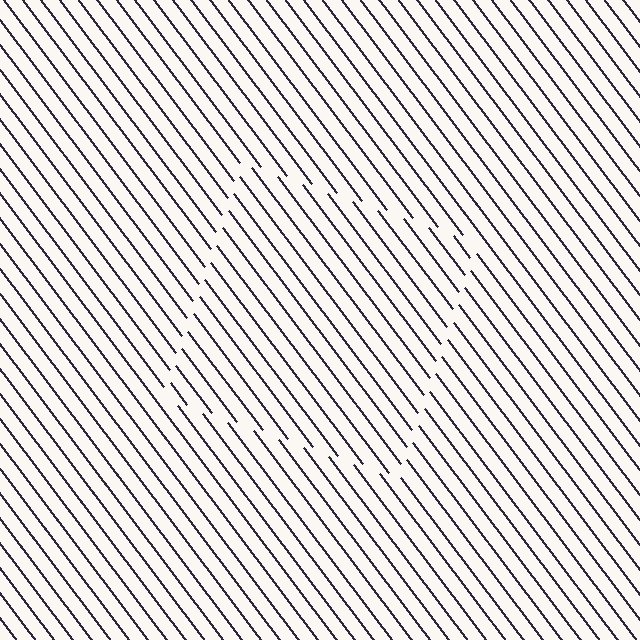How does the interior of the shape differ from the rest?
The interior of the shape contains the same grating, shifted by half a period — the contour is defined by the phase discontinuity where line-ends from the inner and outer gratings abut.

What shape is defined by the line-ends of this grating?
An illusory square. The interior of the shape contains the same grating, shifted by half a period — the contour is defined by the phase discontinuity where line-ends from the inner and outer gratings abut.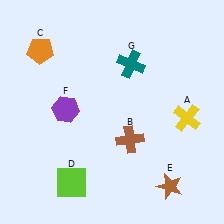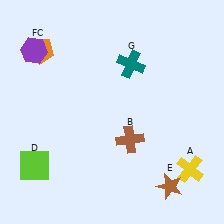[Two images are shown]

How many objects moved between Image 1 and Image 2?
3 objects moved between the two images.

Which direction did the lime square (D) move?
The lime square (D) moved left.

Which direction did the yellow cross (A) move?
The yellow cross (A) moved down.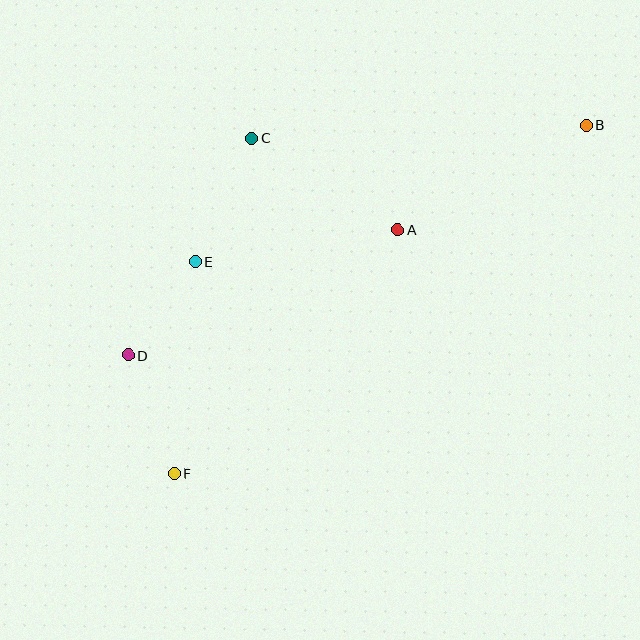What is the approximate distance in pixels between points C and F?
The distance between C and F is approximately 344 pixels.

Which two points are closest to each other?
Points D and E are closest to each other.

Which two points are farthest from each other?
Points B and F are farthest from each other.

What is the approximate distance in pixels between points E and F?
The distance between E and F is approximately 213 pixels.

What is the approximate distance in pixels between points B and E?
The distance between B and E is approximately 414 pixels.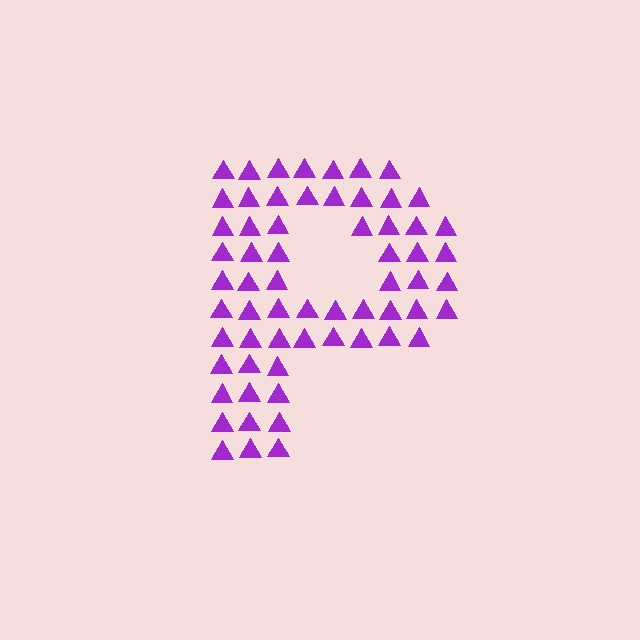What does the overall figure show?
The overall figure shows the letter P.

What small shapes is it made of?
It is made of small triangles.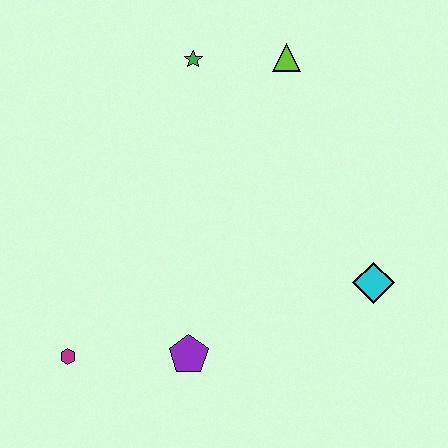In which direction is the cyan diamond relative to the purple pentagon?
The cyan diamond is to the right of the purple pentagon.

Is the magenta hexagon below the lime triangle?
Yes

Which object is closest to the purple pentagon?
The magenta hexagon is closest to the purple pentagon.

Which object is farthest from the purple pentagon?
The lime triangle is farthest from the purple pentagon.